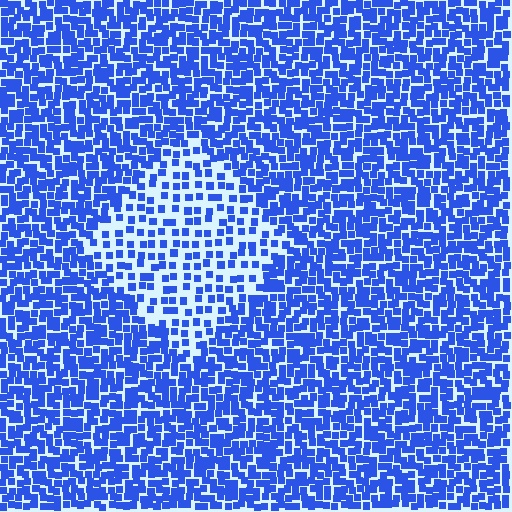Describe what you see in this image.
The image contains small blue elements arranged at two different densities. A diamond-shaped region is visible where the elements are less densely packed than the surrounding area.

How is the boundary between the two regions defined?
The boundary is defined by a change in element density (approximately 2.1x ratio). All elements are the same color, size, and shape.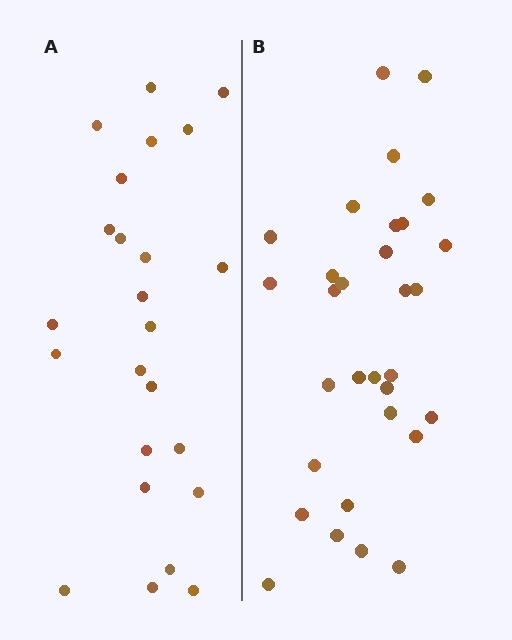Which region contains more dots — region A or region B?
Region B (the right region) has more dots.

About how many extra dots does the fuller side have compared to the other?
Region B has roughly 8 or so more dots than region A.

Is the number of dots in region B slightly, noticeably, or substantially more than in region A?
Region B has noticeably more, but not dramatically so. The ratio is roughly 1.3 to 1.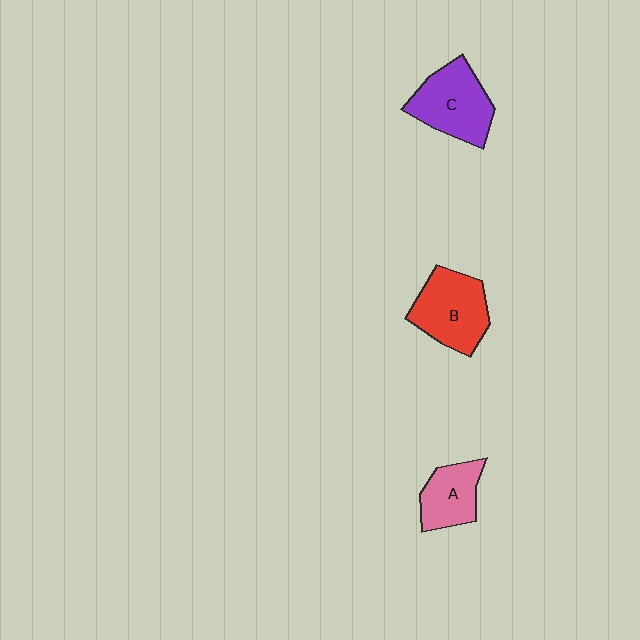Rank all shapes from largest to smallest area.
From largest to smallest: B (red), C (purple), A (pink).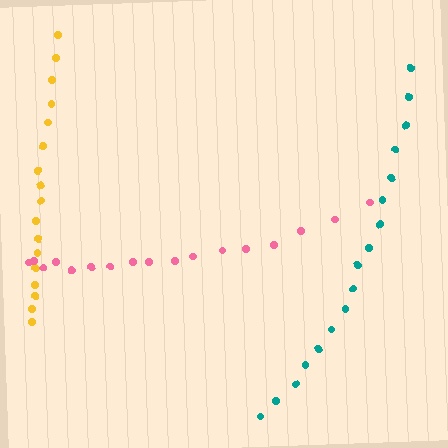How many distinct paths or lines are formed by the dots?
There are 3 distinct paths.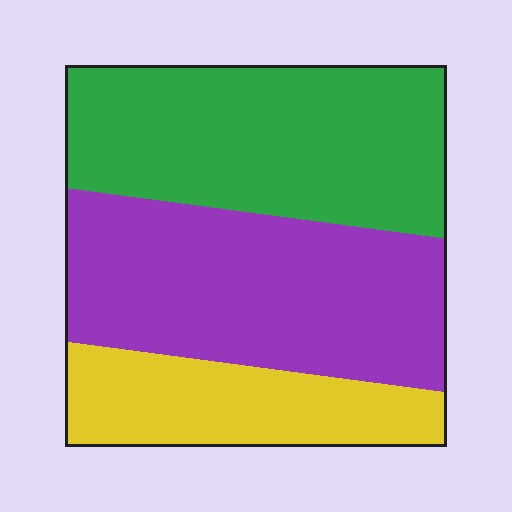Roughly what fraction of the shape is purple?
Purple takes up about two fifths (2/5) of the shape.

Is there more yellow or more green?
Green.